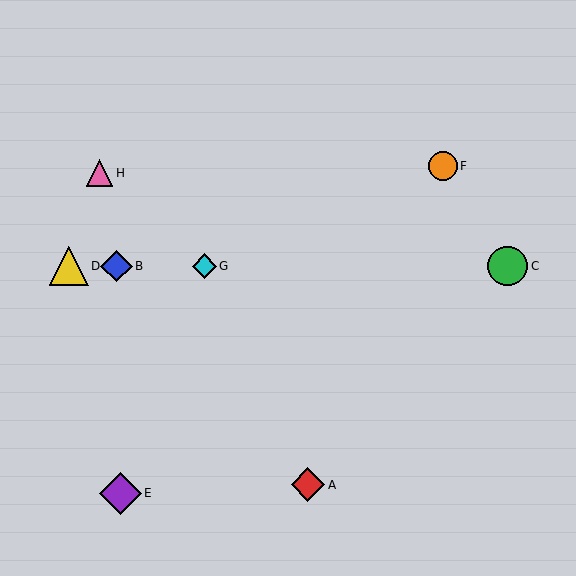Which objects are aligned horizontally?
Objects B, C, D, G are aligned horizontally.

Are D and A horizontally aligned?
No, D is at y≈266 and A is at y≈485.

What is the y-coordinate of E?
Object E is at y≈493.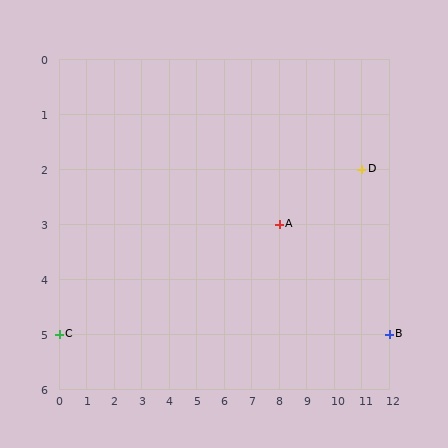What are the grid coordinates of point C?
Point C is at grid coordinates (0, 5).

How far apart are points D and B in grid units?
Points D and B are 1 column and 3 rows apart (about 3.2 grid units diagonally).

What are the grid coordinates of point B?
Point B is at grid coordinates (12, 5).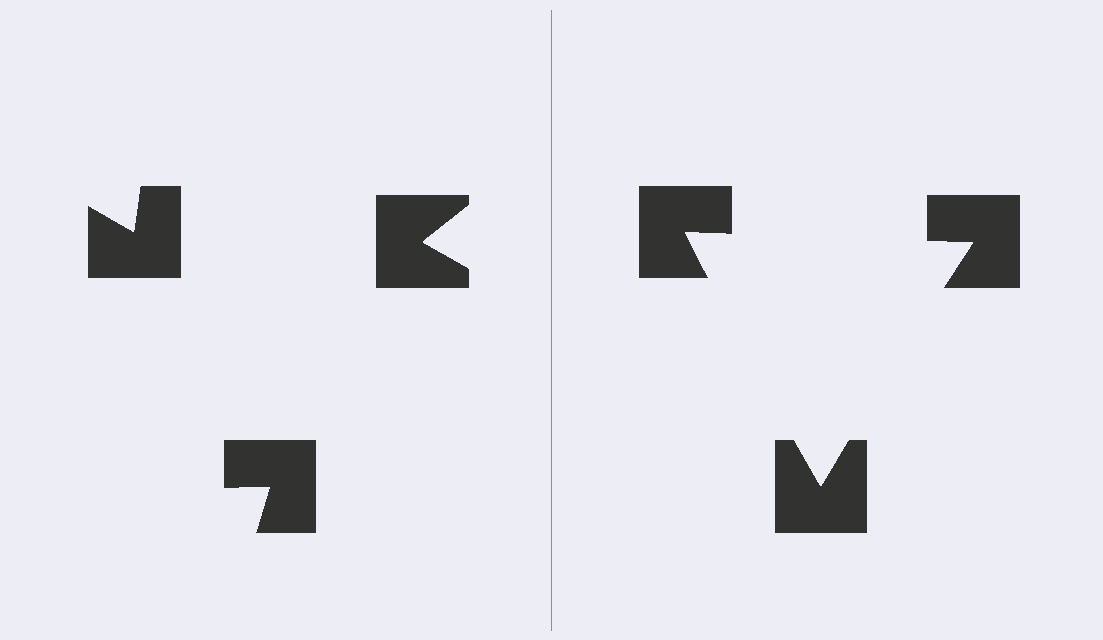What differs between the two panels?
The notched squares are positioned identically on both sides; only the wedge orientations differ. On the right they align to a triangle; on the left they are misaligned.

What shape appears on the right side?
An illusory triangle.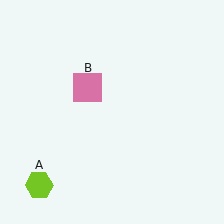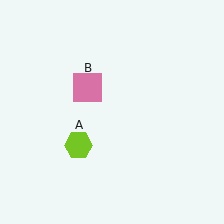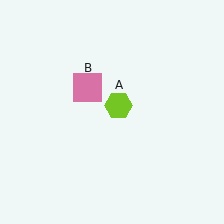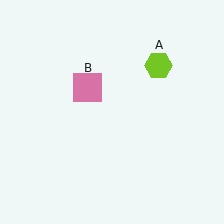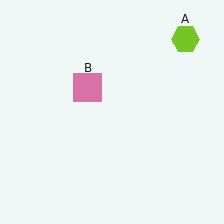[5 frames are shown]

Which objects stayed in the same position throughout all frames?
Pink square (object B) remained stationary.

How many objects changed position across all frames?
1 object changed position: lime hexagon (object A).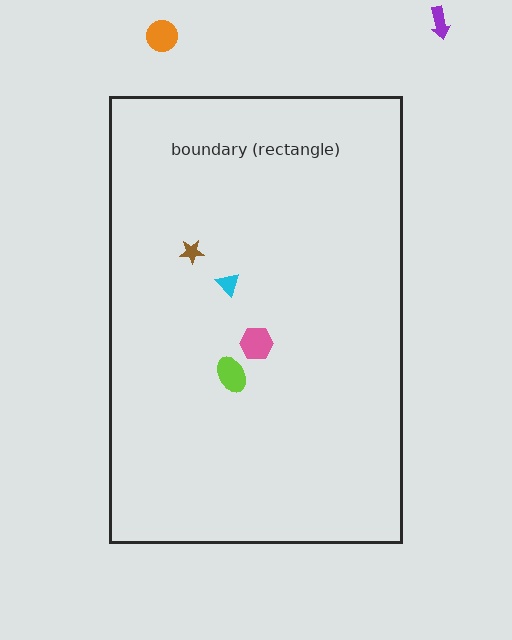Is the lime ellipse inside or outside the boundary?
Inside.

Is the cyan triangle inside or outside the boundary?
Inside.